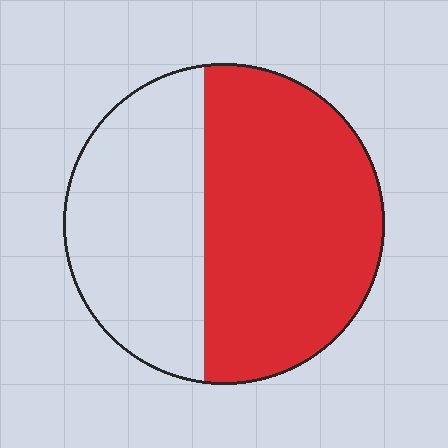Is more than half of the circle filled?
Yes.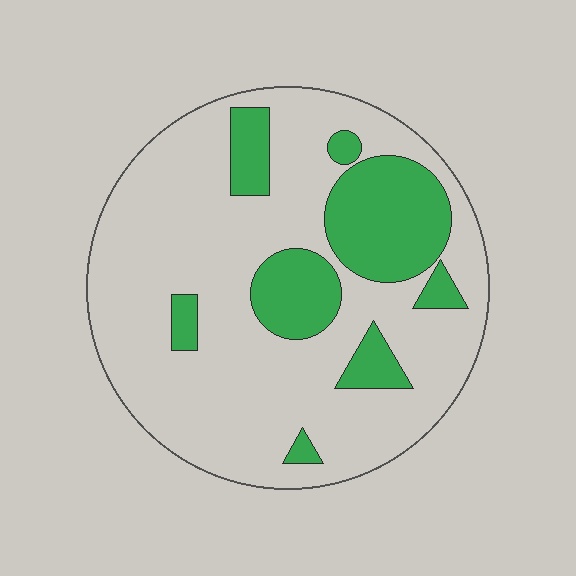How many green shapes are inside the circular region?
8.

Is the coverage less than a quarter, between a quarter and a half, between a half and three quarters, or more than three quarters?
Less than a quarter.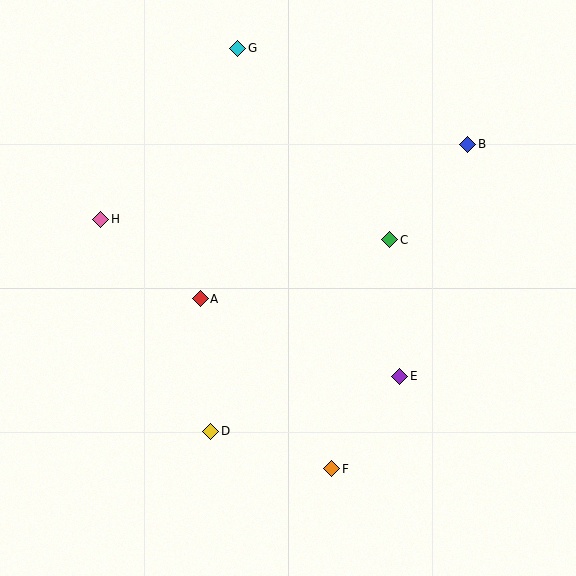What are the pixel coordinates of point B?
Point B is at (468, 144).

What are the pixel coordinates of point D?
Point D is at (211, 431).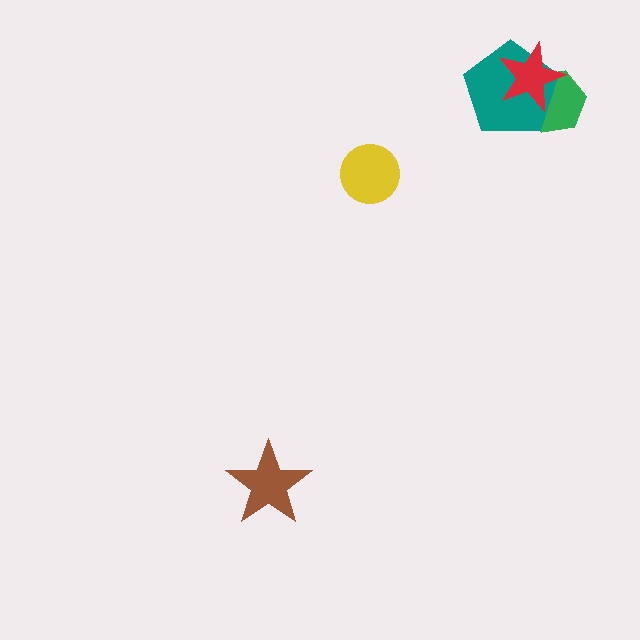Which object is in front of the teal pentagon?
The red star is in front of the teal pentagon.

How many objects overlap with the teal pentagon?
2 objects overlap with the teal pentagon.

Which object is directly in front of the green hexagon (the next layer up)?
The teal pentagon is directly in front of the green hexagon.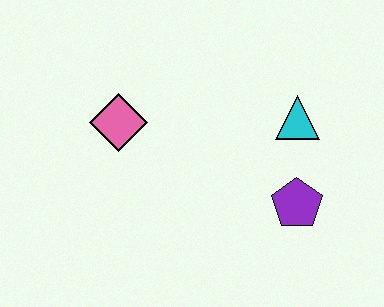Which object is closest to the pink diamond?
The cyan triangle is closest to the pink diamond.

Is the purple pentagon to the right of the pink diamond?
Yes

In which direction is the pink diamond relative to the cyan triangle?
The pink diamond is to the left of the cyan triangle.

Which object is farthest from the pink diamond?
The purple pentagon is farthest from the pink diamond.